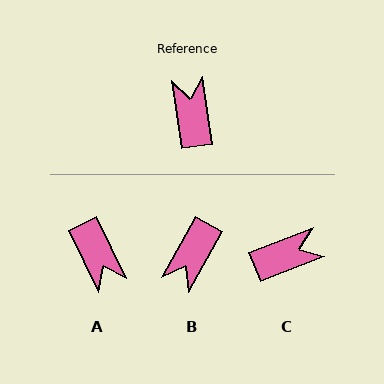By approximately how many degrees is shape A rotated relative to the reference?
Approximately 162 degrees clockwise.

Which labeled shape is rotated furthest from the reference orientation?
A, about 162 degrees away.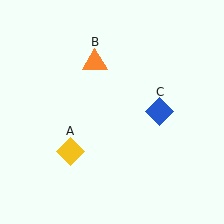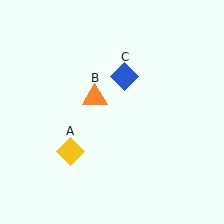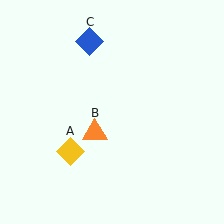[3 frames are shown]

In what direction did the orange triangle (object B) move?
The orange triangle (object B) moved down.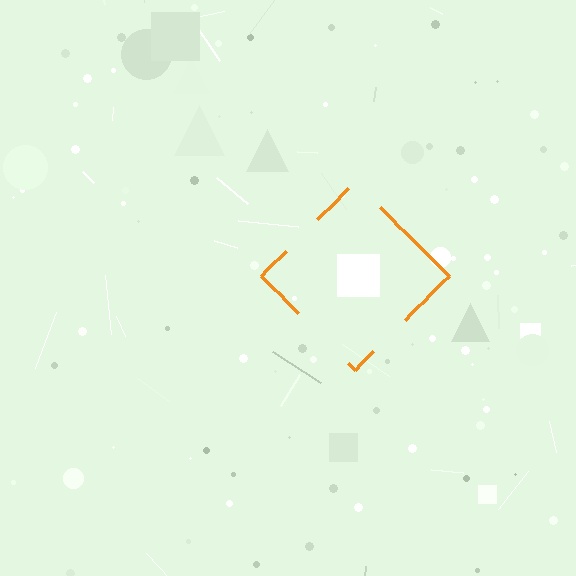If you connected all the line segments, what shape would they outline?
They would outline a diamond.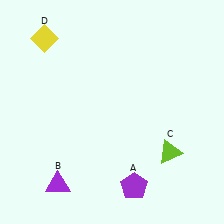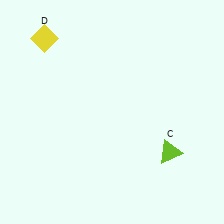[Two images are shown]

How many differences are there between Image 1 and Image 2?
There are 2 differences between the two images.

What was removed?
The purple triangle (B), the purple pentagon (A) were removed in Image 2.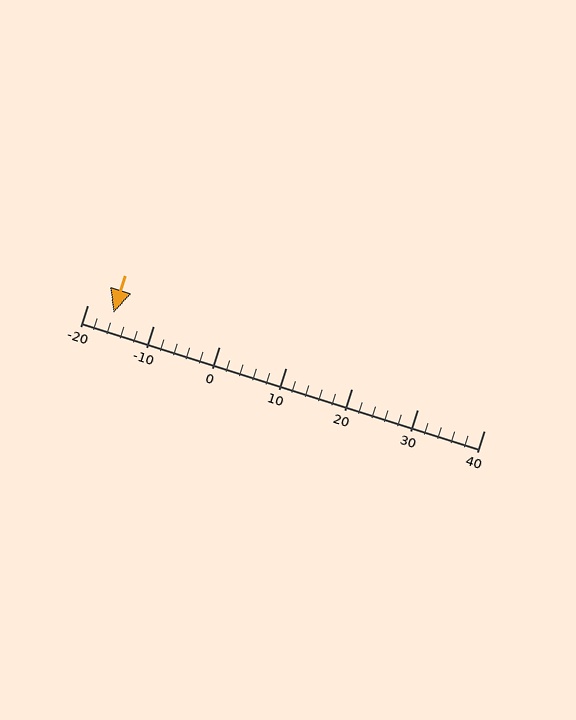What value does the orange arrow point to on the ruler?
The orange arrow points to approximately -16.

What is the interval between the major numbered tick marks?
The major tick marks are spaced 10 units apart.